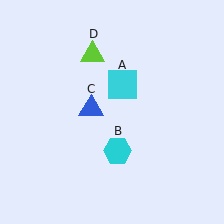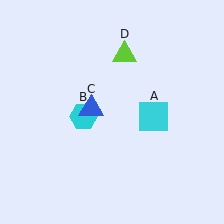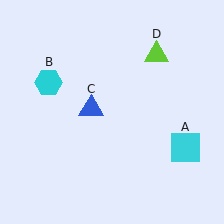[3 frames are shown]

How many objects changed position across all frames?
3 objects changed position: cyan square (object A), cyan hexagon (object B), lime triangle (object D).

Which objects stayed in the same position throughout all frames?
Blue triangle (object C) remained stationary.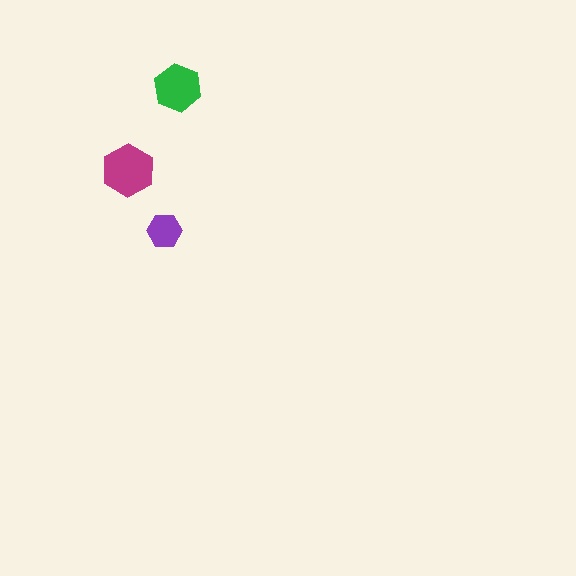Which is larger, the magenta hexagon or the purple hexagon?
The magenta one.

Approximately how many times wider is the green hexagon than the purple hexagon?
About 1.5 times wider.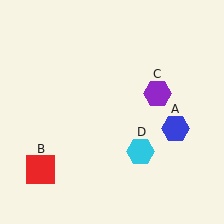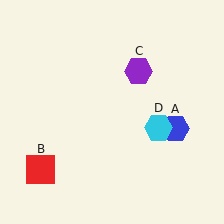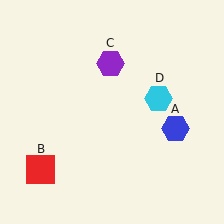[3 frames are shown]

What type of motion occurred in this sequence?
The purple hexagon (object C), cyan hexagon (object D) rotated counterclockwise around the center of the scene.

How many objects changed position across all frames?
2 objects changed position: purple hexagon (object C), cyan hexagon (object D).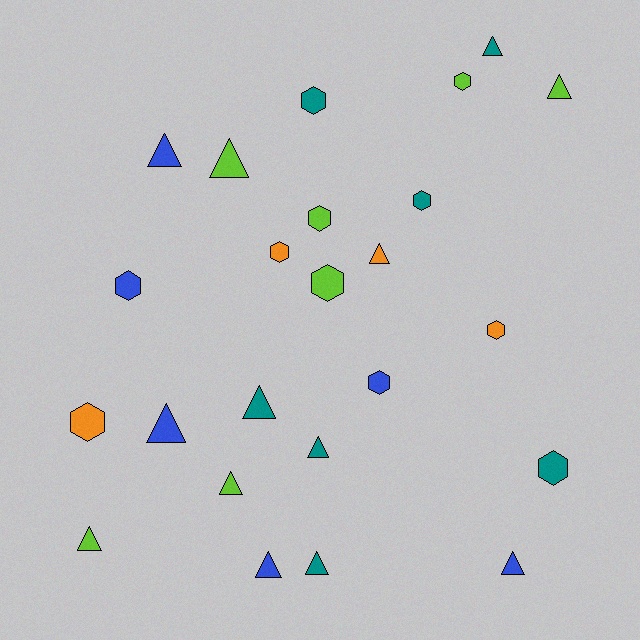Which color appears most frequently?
Lime, with 7 objects.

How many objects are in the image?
There are 24 objects.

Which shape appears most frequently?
Triangle, with 13 objects.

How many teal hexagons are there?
There are 3 teal hexagons.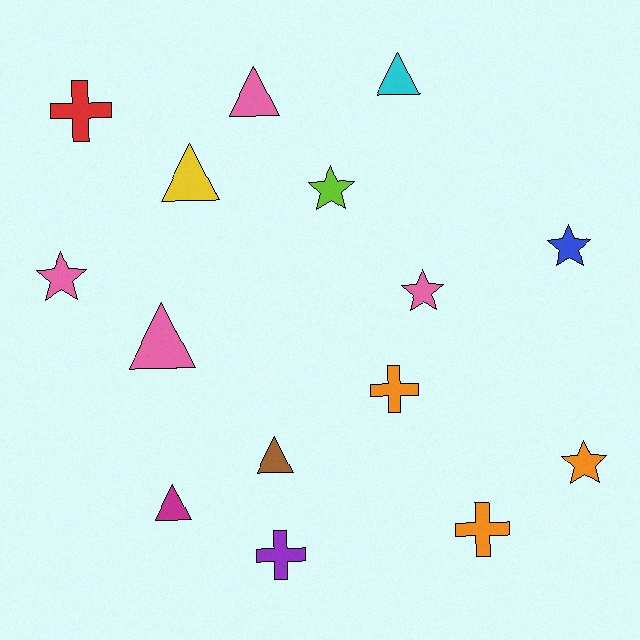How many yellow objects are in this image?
There is 1 yellow object.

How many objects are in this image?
There are 15 objects.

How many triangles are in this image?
There are 6 triangles.